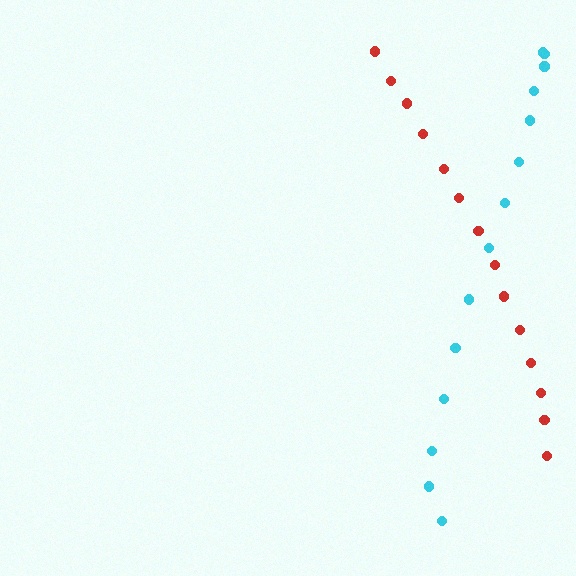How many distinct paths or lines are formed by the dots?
There are 2 distinct paths.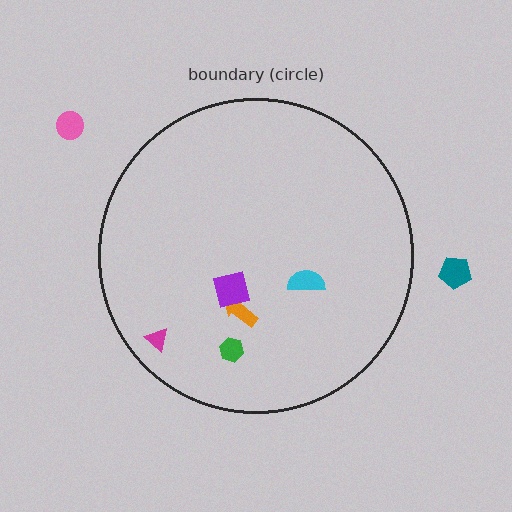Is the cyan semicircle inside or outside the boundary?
Inside.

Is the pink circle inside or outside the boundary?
Outside.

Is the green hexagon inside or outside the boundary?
Inside.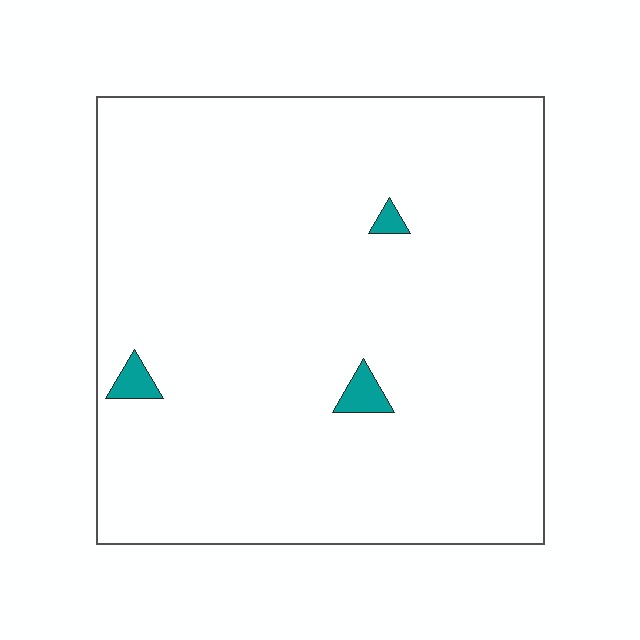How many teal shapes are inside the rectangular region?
3.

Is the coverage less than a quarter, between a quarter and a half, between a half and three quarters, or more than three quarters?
Less than a quarter.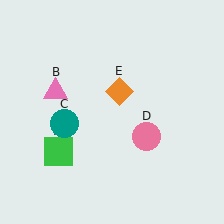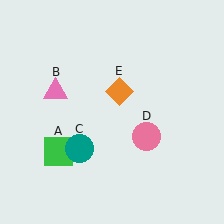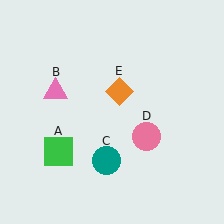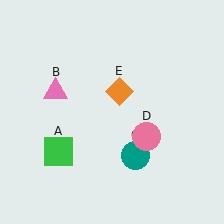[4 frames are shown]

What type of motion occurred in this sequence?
The teal circle (object C) rotated counterclockwise around the center of the scene.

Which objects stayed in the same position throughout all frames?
Green square (object A) and pink triangle (object B) and pink circle (object D) and orange diamond (object E) remained stationary.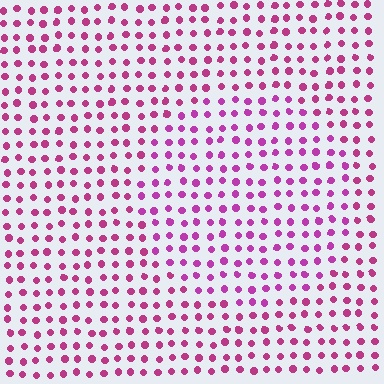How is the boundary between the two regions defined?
The boundary is defined purely by a slight shift in hue (about 18 degrees). Spacing, size, and orientation are identical on both sides.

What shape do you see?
I see a circle.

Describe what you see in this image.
The image is filled with small magenta elements in a uniform arrangement. A circle-shaped region is visible where the elements are tinted to a slightly different hue, forming a subtle color boundary.